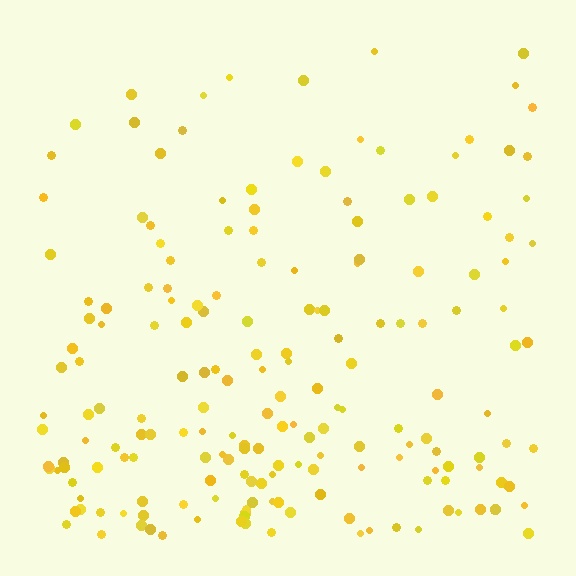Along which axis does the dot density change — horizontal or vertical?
Vertical.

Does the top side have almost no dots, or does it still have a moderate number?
Still a moderate number, just noticeably fewer than the bottom.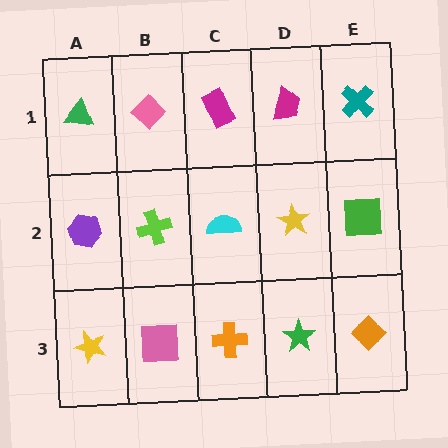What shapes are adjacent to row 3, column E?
A green square (row 2, column E), a green star (row 3, column D).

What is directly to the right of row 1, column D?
A teal cross.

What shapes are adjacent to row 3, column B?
A lime cross (row 2, column B), a yellow star (row 3, column A), an orange cross (row 3, column C).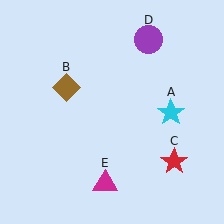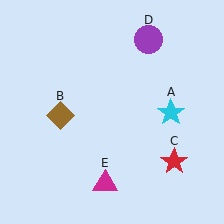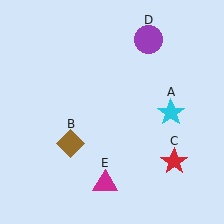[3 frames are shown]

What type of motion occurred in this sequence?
The brown diamond (object B) rotated counterclockwise around the center of the scene.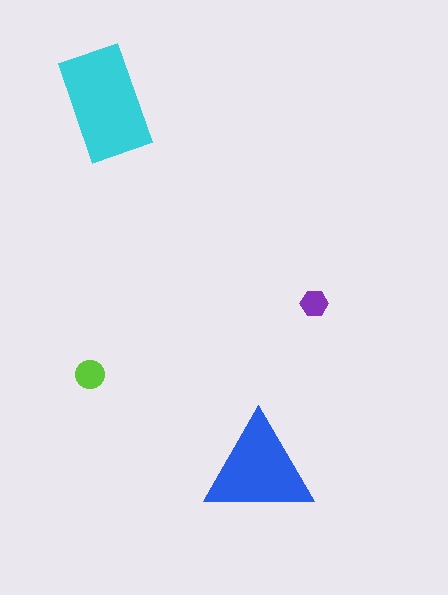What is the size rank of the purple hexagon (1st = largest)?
4th.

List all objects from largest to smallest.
The cyan rectangle, the blue triangle, the lime circle, the purple hexagon.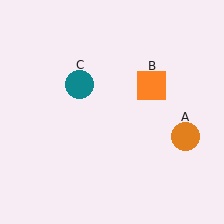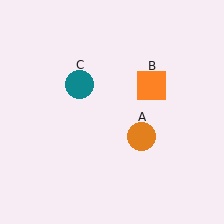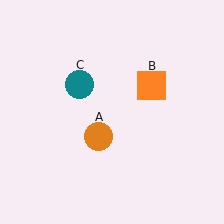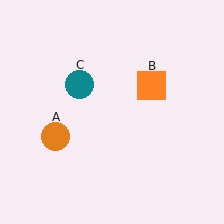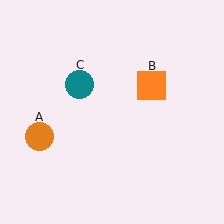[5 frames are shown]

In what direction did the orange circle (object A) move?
The orange circle (object A) moved left.